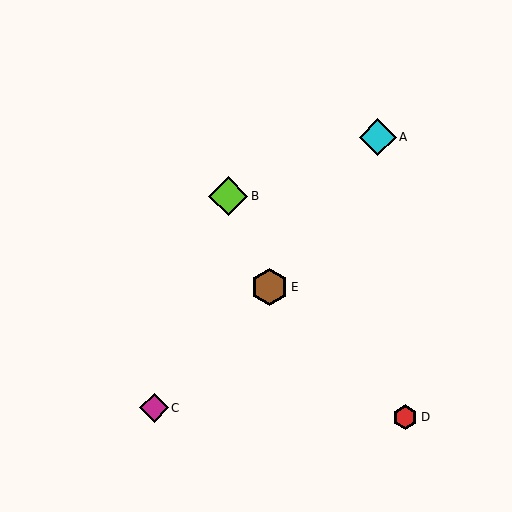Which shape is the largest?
The lime diamond (labeled B) is the largest.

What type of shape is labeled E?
Shape E is a brown hexagon.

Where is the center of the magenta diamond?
The center of the magenta diamond is at (154, 408).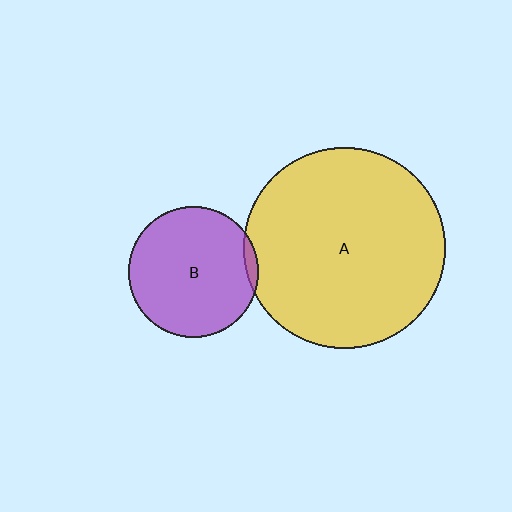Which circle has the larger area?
Circle A (yellow).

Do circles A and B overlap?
Yes.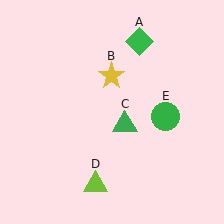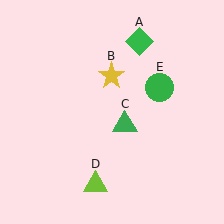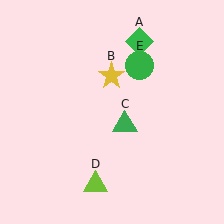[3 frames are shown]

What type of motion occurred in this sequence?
The green circle (object E) rotated counterclockwise around the center of the scene.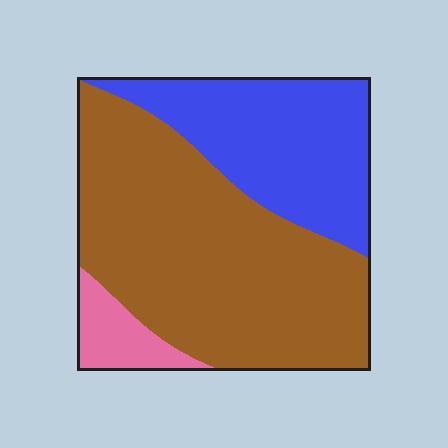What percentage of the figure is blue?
Blue covers around 30% of the figure.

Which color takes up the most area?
Brown, at roughly 60%.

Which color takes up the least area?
Pink, at roughly 10%.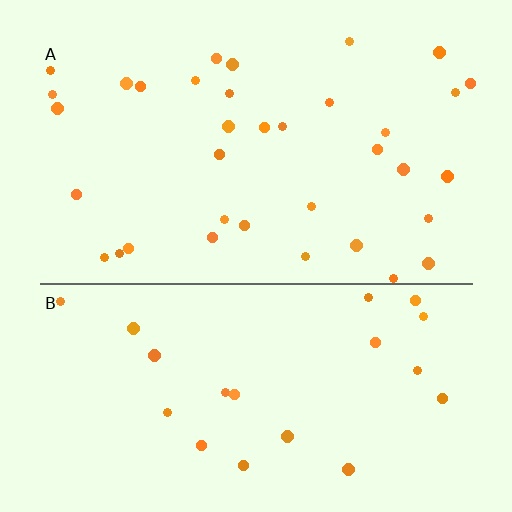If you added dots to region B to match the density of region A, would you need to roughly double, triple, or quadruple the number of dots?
Approximately double.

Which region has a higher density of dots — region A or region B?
A (the top).